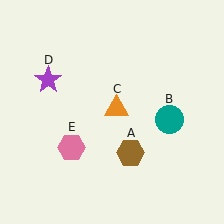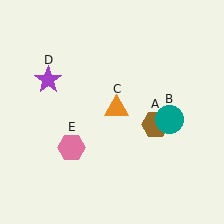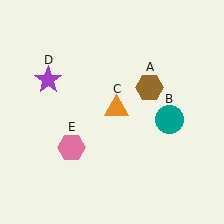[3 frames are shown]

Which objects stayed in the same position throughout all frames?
Teal circle (object B) and orange triangle (object C) and purple star (object D) and pink hexagon (object E) remained stationary.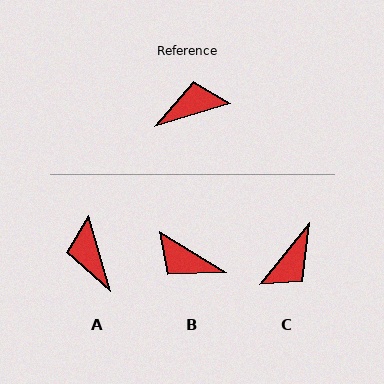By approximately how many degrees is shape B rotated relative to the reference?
Approximately 132 degrees counter-clockwise.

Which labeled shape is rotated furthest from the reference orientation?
C, about 146 degrees away.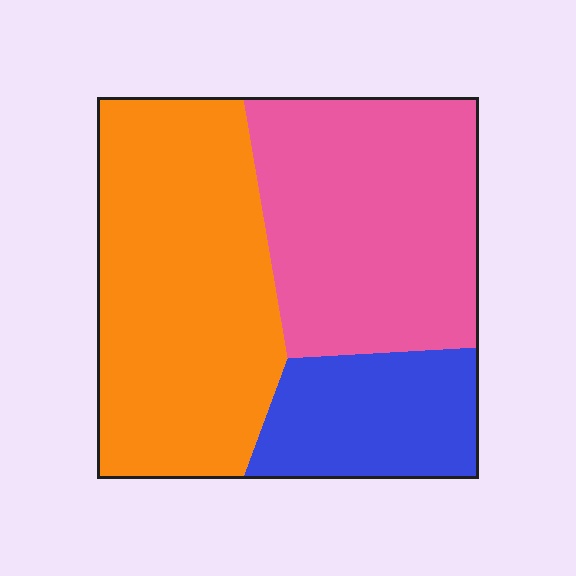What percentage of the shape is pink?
Pink takes up between a third and a half of the shape.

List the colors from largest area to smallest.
From largest to smallest: orange, pink, blue.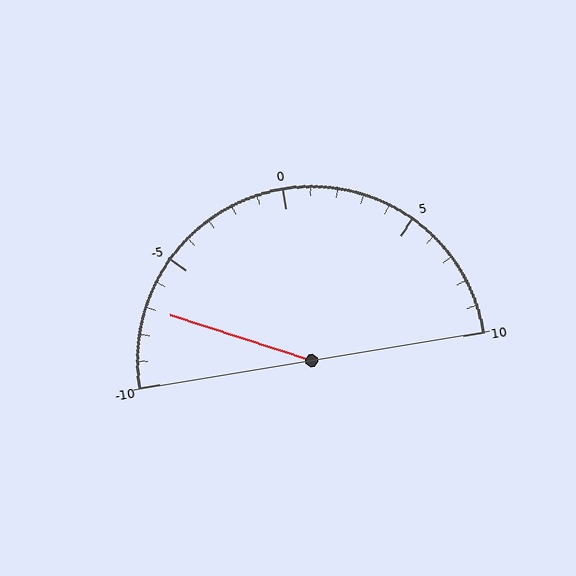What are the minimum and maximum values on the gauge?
The gauge ranges from -10 to 10.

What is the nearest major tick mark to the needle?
The nearest major tick mark is -5.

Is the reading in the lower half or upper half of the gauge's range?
The reading is in the lower half of the range (-10 to 10).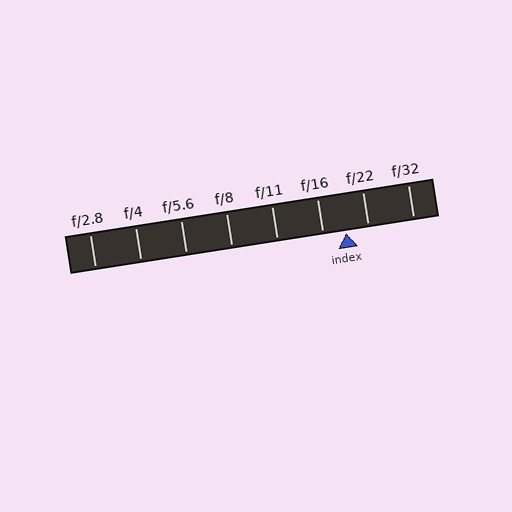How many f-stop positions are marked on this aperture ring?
There are 8 f-stop positions marked.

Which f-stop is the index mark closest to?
The index mark is closest to f/22.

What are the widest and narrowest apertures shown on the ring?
The widest aperture shown is f/2.8 and the narrowest is f/32.